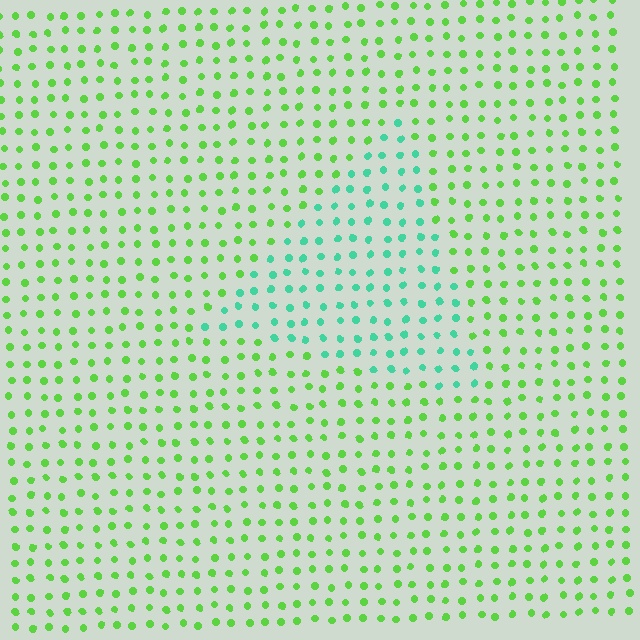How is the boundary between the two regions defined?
The boundary is defined purely by a slight shift in hue (about 49 degrees). Spacing, size, and orientation are identical on both sides.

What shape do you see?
I see a triangle.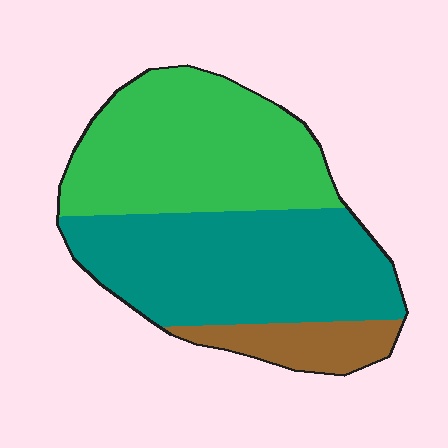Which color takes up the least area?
Brown, at roughly 10%.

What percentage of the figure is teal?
Teal covers around 45% of the figure.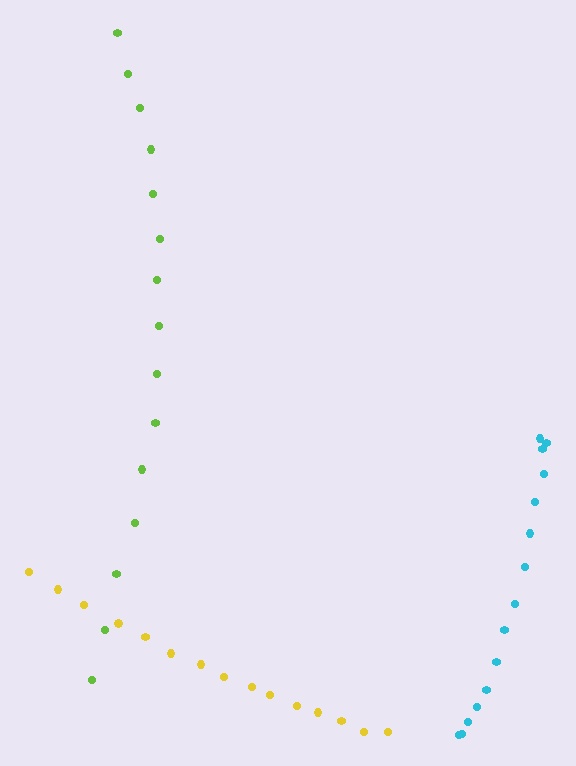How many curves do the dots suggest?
There are 3 distinct paths.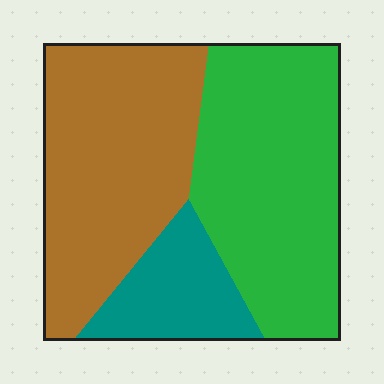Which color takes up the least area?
Teal, at roughly 15%.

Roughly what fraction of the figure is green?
Green takes up about two fifths (2/5) of the figure.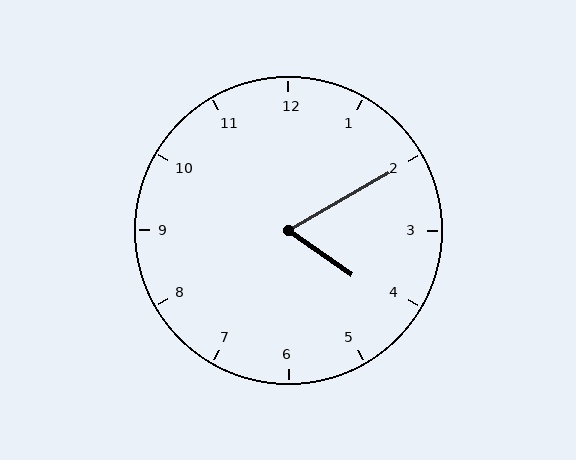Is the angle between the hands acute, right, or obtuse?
It is acute.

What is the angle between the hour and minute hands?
Approximately 65 degrees.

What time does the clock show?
4:10.